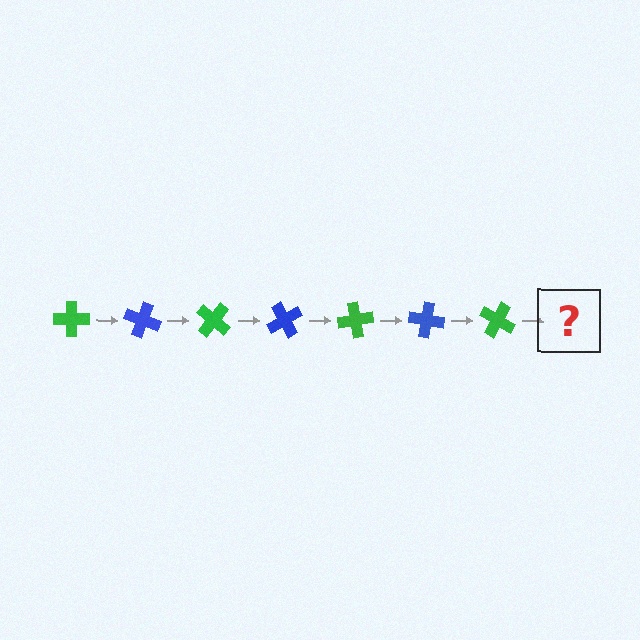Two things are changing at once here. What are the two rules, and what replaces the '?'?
The two rules are that it rotates 20 degrees each step and the color cycles through green and blue. The '?' should be a blue cross, rotated 140 degrees from the start.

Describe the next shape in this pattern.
It should be a blue cross, rotated 140 degrees from the start.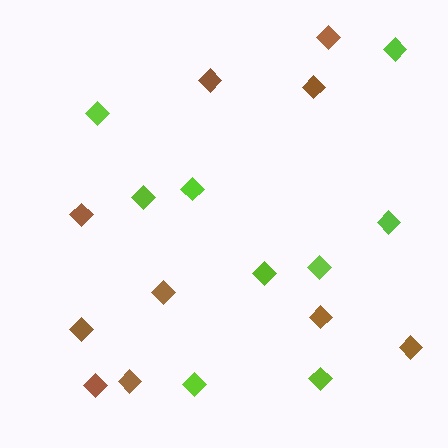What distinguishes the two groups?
There are 2 groups: one group of lime diamonds (9) and one group of brown diamonds (10).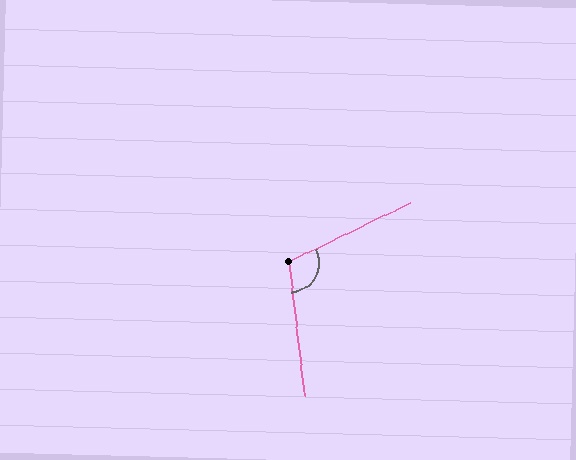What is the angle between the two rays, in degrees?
Approximately 109 degrees.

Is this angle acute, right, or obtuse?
It is obtuse.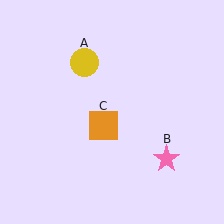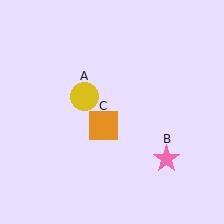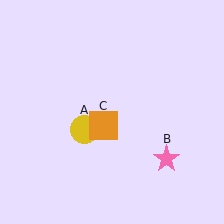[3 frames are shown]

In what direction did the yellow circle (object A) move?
The yellow circle (object A) moved down.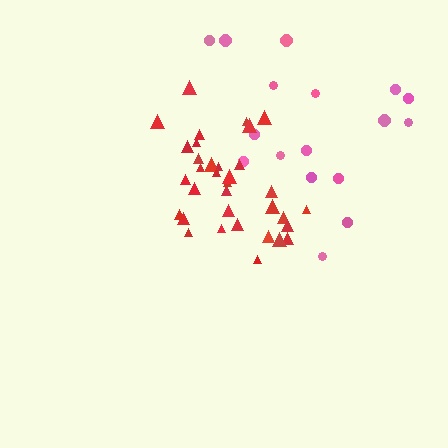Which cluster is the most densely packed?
Red.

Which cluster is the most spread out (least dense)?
Pink.